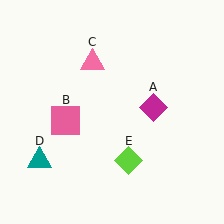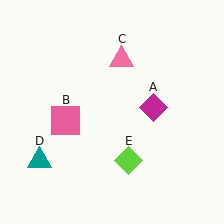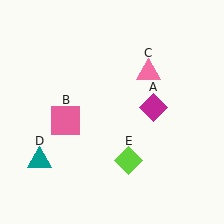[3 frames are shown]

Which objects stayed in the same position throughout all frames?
Magenta diamond (object A) and pink square (object B) and teal triangle (object D) and lime diamond (object E) remained stationary.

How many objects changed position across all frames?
1 object changed position: pink triangle (object C).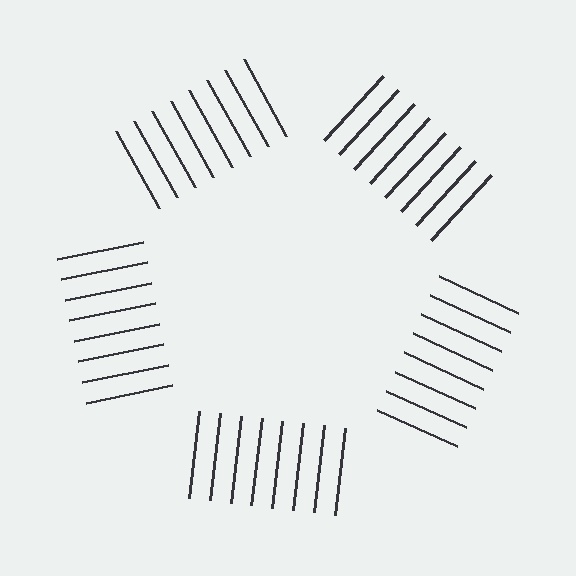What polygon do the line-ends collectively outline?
An illusory pentagon — the line segments terminate on its edges but no continuous stroke is drawn.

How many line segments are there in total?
40 — 8 along each of the 5 edges.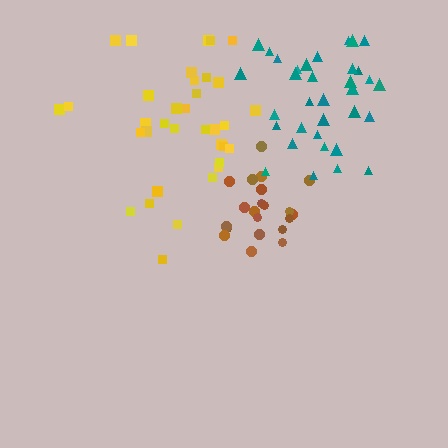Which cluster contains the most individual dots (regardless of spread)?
Yellow (35).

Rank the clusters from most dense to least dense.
brown, teal, yellow.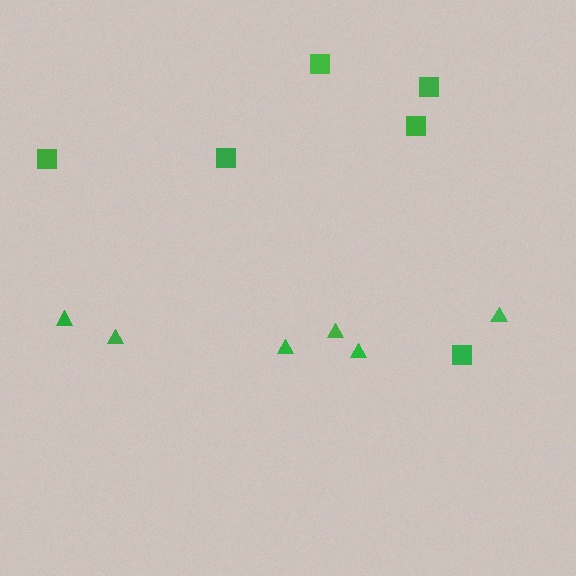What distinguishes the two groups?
There are 2 groups: one group of triangles (6) and one group of squares (6).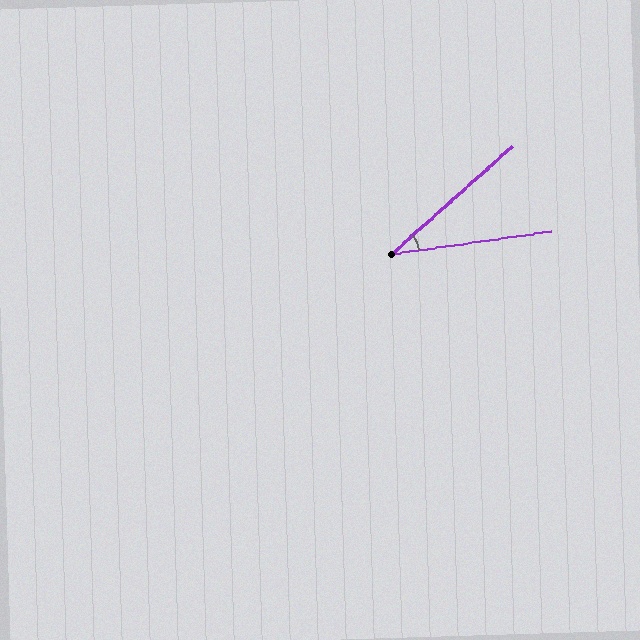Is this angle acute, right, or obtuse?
It is acute.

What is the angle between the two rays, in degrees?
Approximately 34 degrees.